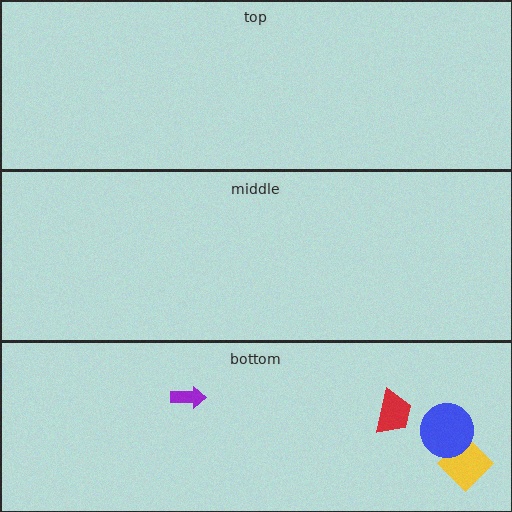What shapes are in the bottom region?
The red trapezoid, the yellow diamond, the purple arrow, the blue circle.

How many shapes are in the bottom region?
4.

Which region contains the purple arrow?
The bottom region.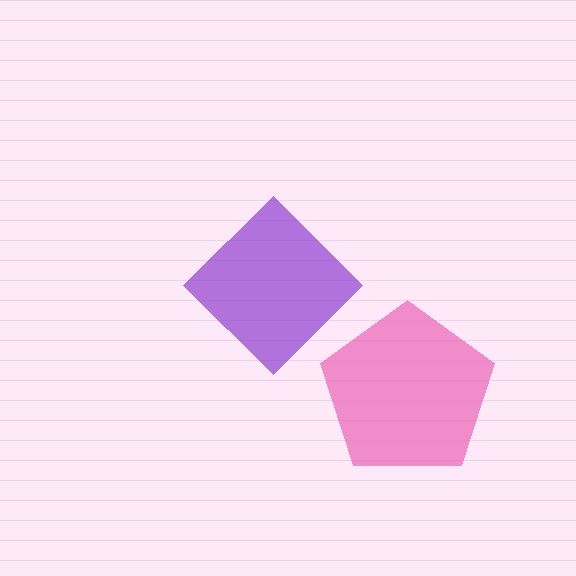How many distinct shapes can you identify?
There are 2 distinct shapes: a purple diamond, a pink pentagon.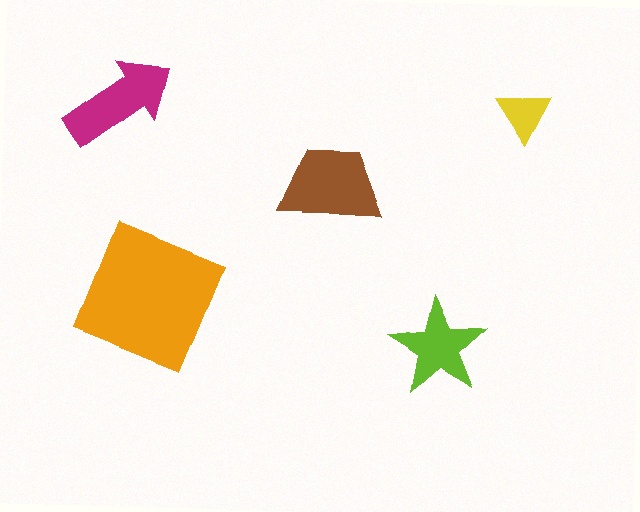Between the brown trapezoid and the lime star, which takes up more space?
The brown trapezoid.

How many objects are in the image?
There are 5 objects in the image.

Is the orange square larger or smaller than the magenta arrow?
Larger.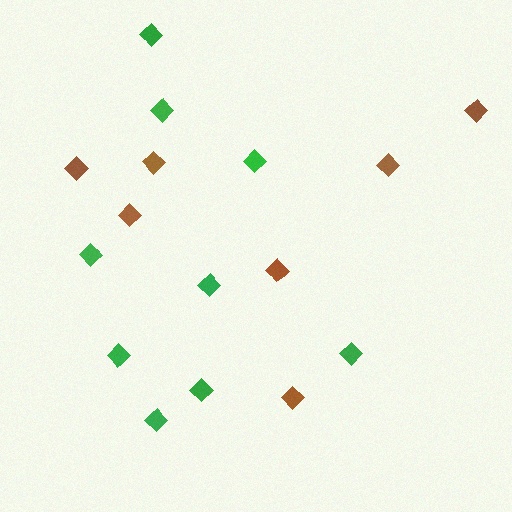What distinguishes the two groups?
There are 2 groups: one group of brown diamonds (7) and one group of green diamonds (9).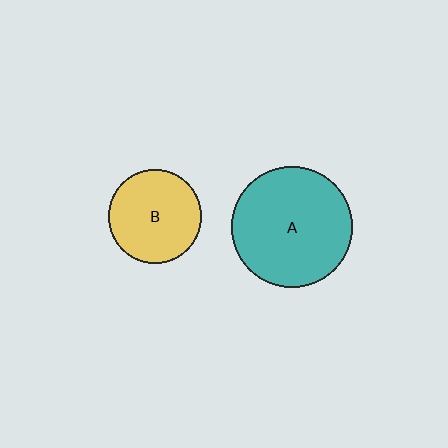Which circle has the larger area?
Circle A (teal).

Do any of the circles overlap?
No, none of the circles overlap.